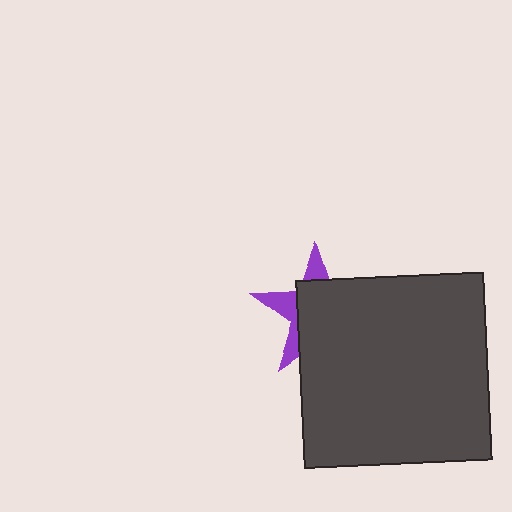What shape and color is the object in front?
The object in front is a dark gray square.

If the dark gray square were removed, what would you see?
You would see the complete purple star.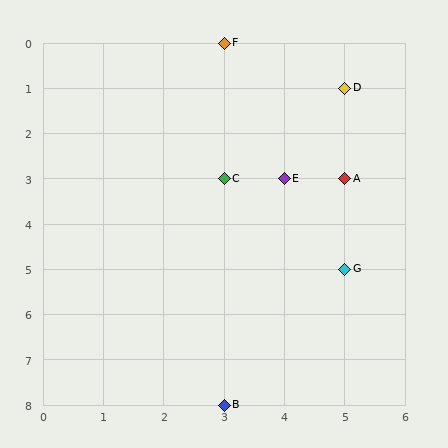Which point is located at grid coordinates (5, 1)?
Point D is at (5, 1).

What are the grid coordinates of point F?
Point F is at grid coordinates (3, 0).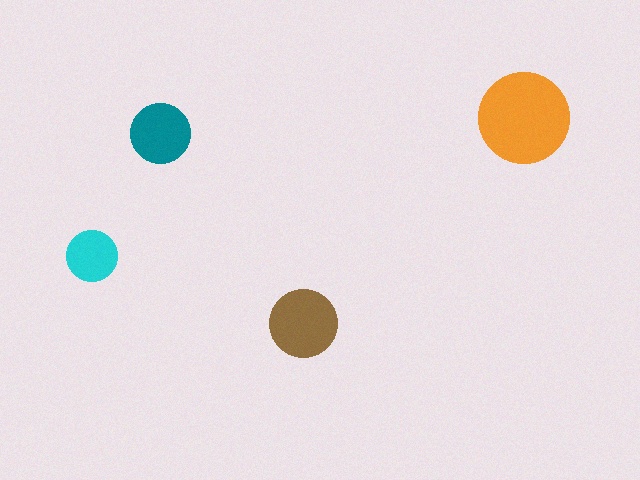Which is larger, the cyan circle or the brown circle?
The brown one.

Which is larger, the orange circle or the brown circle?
The orange one.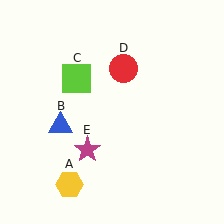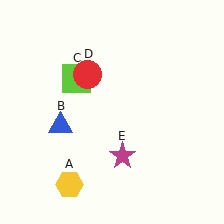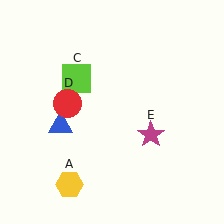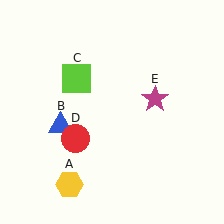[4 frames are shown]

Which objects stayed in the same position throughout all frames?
Yellow hexagon (object A) and blue triangle (object B) and lime square (object C) remained stationary.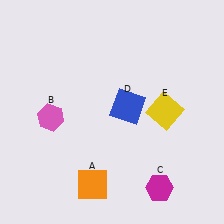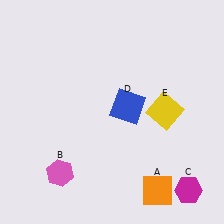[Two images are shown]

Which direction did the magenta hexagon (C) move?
The magenta hexagon (C) moved right.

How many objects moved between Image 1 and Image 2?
3 objects moved between the two images.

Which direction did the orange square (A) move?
The orange square (A) moved right.